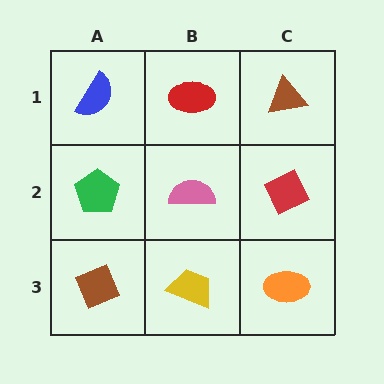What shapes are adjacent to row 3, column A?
A green pentagon (row 2, column A), a yellow trapezoid (row 3, column B).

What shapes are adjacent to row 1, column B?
A pink semicircle (row 2, column B), a blue semicircle (row 1, column A), a brown triangle (row 1, column C).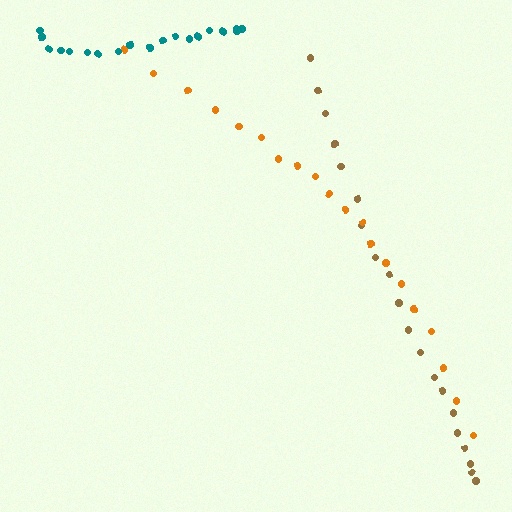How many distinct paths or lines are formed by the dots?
There are 3 distinct paths.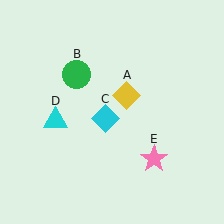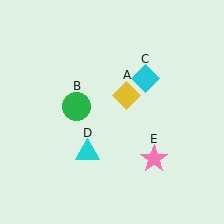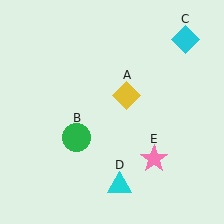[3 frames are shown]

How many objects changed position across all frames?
3 objects changed position: green circle (object B), cyan diamond (object C), cyan triangle (object D).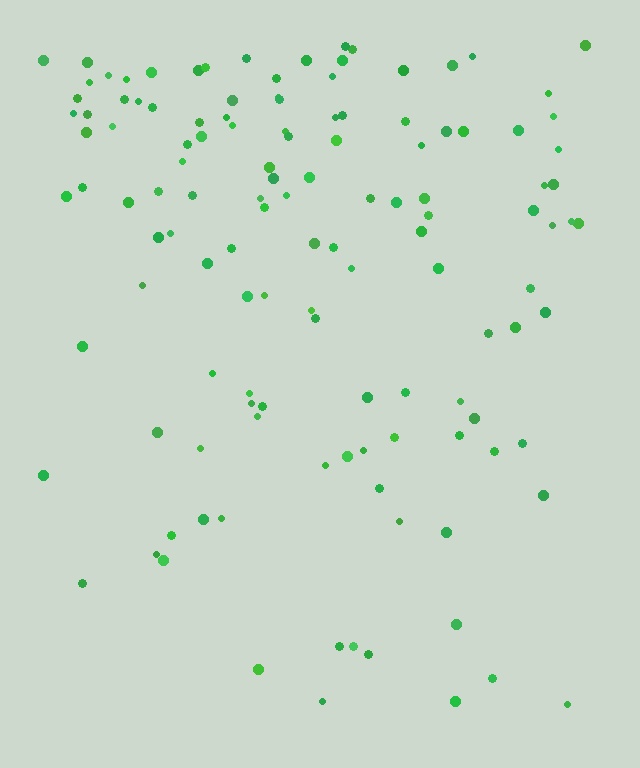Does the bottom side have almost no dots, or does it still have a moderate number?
Still a moderate number, just noticeably fewer than the top.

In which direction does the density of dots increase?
From bottom to top, with the top side densest.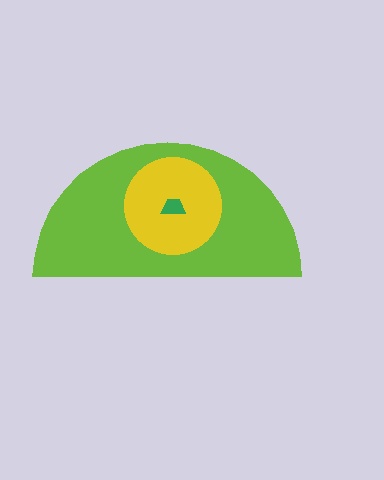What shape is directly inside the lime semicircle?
The yellow circle.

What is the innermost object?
The green trapezoid.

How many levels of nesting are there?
3.